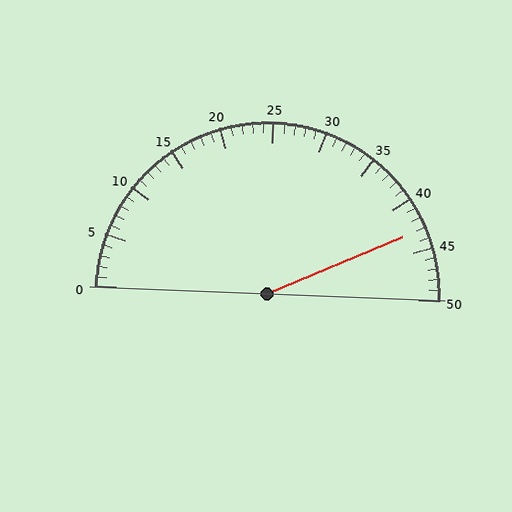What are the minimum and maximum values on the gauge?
The gauge ranges from 0 to 50.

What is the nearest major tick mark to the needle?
The nearest major tick mark is 45.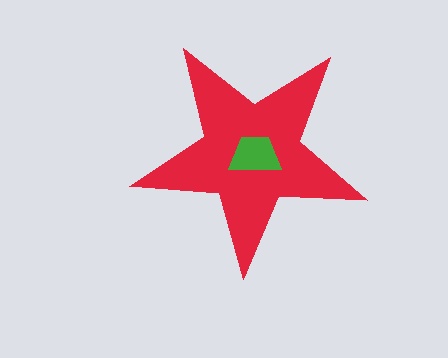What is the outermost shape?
The red star.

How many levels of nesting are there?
2.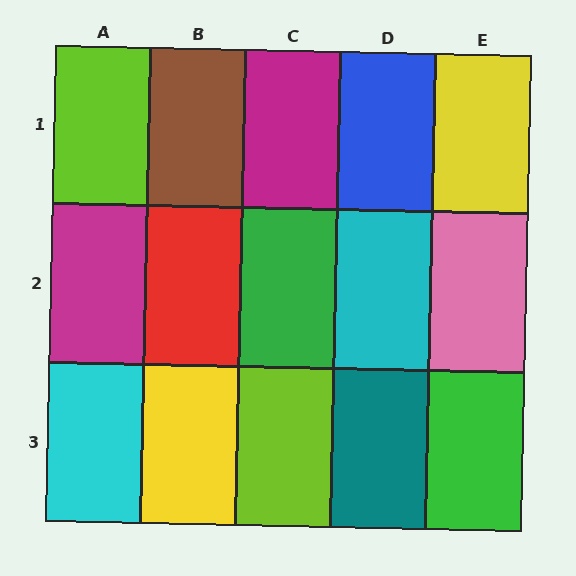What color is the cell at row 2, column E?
Pink.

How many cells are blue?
1 cell is blue.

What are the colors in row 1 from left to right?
Lime, brown, magenta, blue, yellow.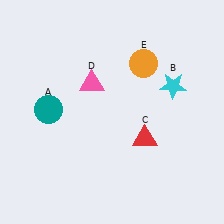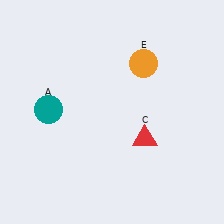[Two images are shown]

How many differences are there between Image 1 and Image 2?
There are 2 differences between the two images.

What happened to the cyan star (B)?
The cyan star (B) was removed in Image 2. It was in the top-right area of Image 1.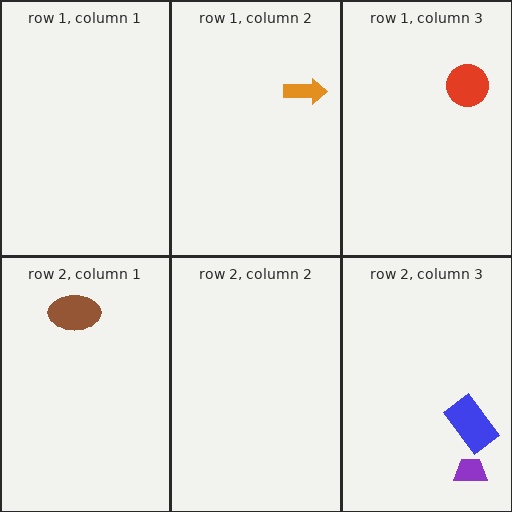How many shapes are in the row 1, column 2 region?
1.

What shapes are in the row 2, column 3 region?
The blue rectangle, the purple trapezoid.